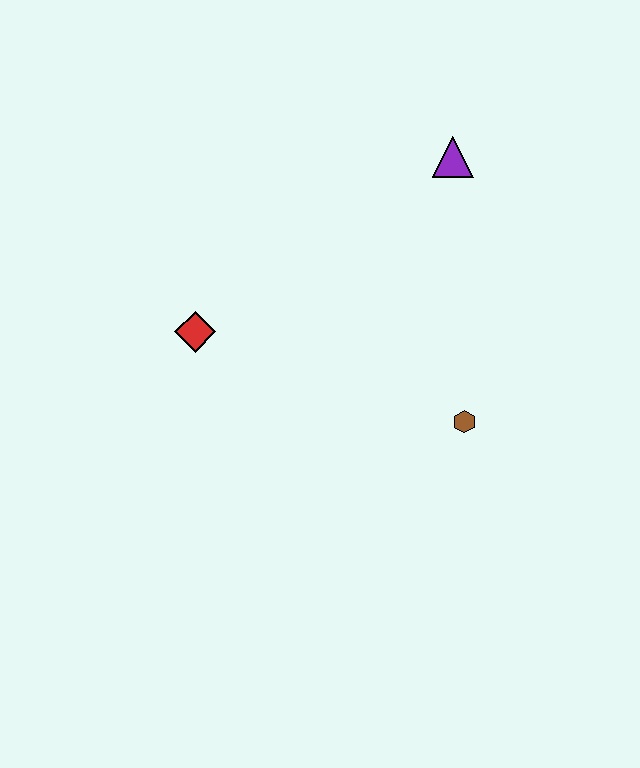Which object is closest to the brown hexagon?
The purple triangle is closest to the brown hexagon.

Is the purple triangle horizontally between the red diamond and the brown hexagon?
Yes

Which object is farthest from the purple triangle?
The red diamond is farthest from the purple triangle.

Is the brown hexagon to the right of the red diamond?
Yes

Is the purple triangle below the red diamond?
No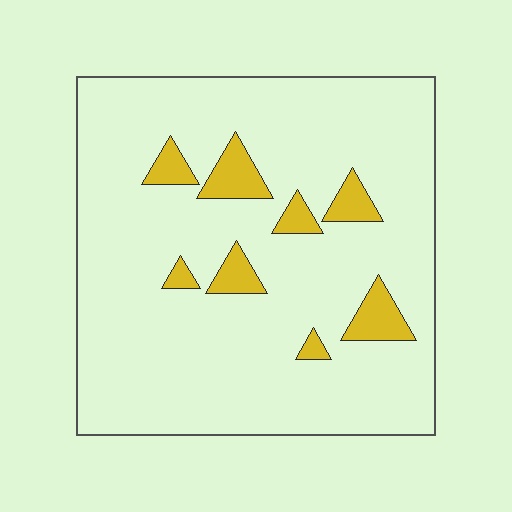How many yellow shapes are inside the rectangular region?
8.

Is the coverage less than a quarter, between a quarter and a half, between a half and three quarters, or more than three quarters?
Less than a quarter.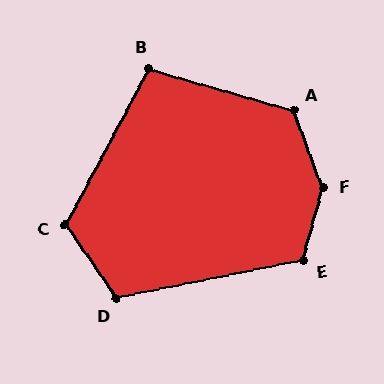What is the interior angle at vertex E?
Approximately 116 degrees (obtuse).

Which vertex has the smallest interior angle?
B, at approximately 102 degrees.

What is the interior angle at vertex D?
Approximately 113 degrees (obtuse).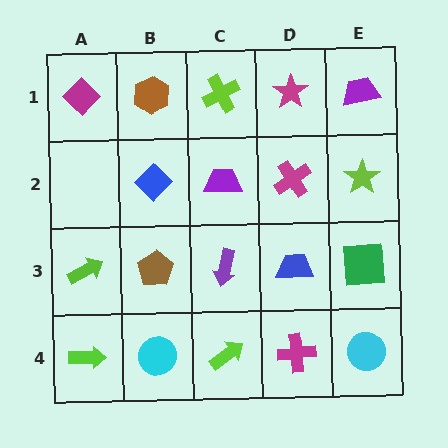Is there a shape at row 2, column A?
No, that cell is empty.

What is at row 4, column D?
A magenta cross.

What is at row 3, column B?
A brown pentagon.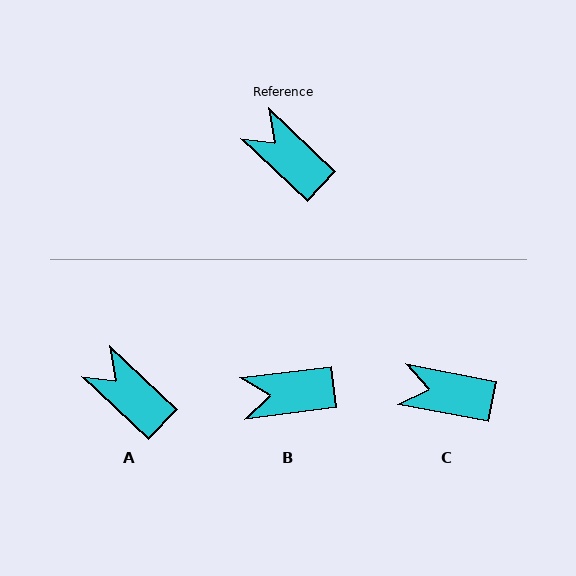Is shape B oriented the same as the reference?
No, it is off by about 51 degrees.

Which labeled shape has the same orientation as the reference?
A.